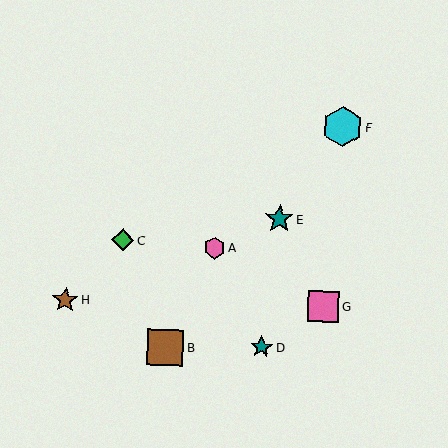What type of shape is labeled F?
Shape F is a cyan hexagon.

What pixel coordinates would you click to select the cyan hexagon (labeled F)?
Click at (343, 127) to select the cyan hexagon F.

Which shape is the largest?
The cyan hexagon (labeled F) is the largest.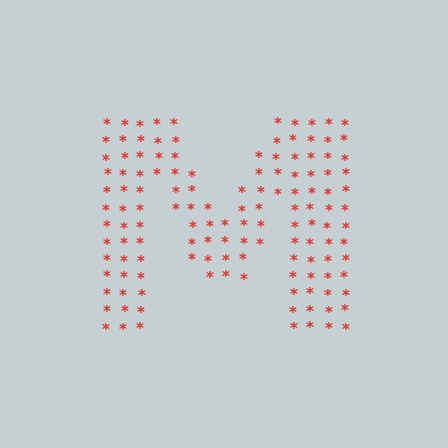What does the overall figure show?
The overall figure shows the letter M.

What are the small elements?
The small elements are asterisks.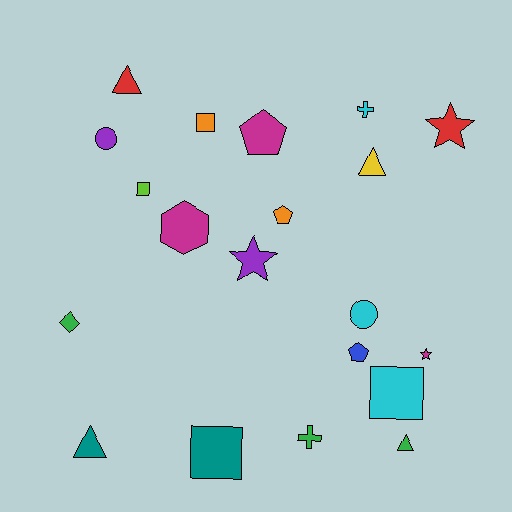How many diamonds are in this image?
There is 1 diamond.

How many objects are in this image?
There are 20 objects.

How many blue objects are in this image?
There is 1 blue object.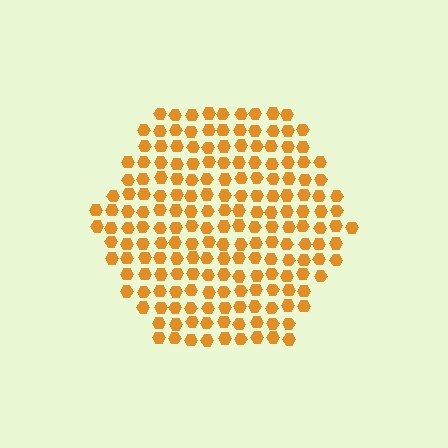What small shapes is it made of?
It is made of small hexagons.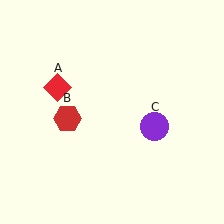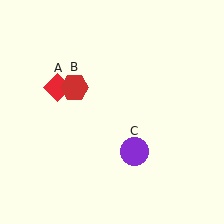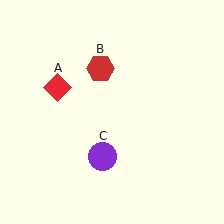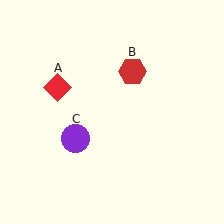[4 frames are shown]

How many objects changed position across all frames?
2 objects changed position: red hexagon (object B), purple circle (object C).